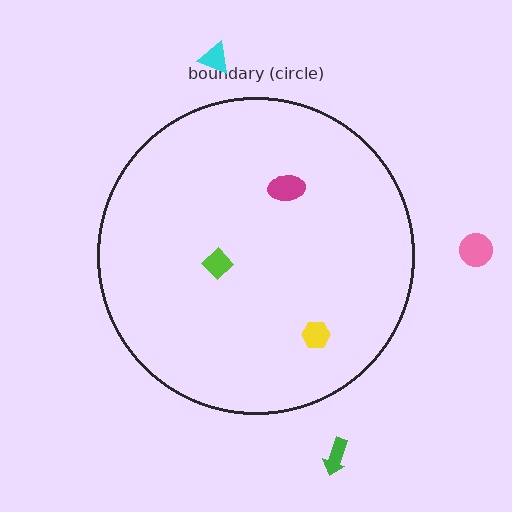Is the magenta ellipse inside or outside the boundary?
Inside.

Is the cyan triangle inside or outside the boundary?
Outside.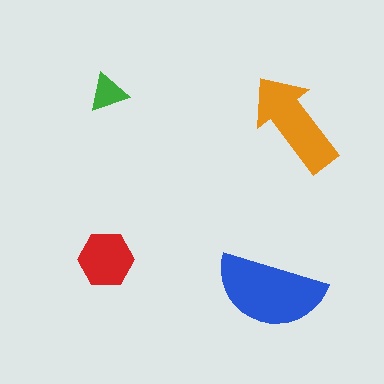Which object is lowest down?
The blue semicircle is bottommost.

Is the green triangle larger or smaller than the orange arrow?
Smaller.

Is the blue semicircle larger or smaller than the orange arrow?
Larger.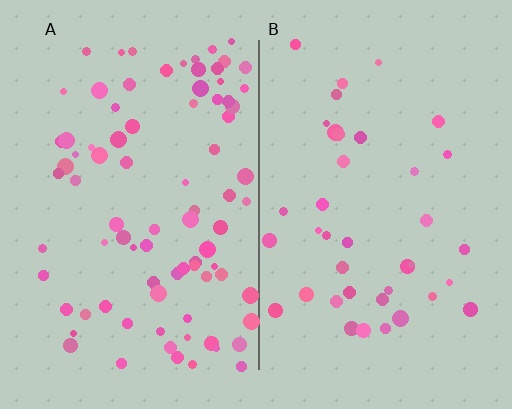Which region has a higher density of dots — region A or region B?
A (the left).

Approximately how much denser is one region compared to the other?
Approximately 2.2× — region A over region B.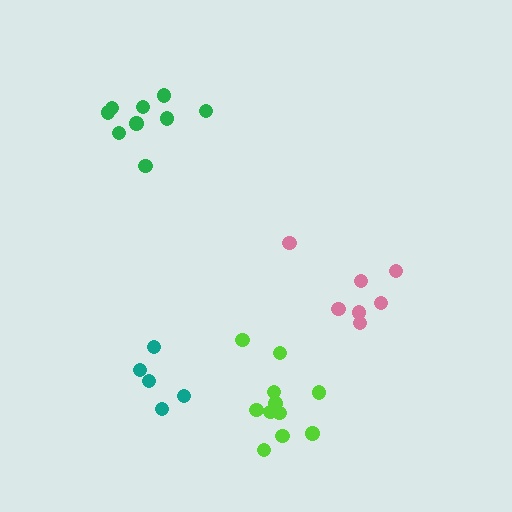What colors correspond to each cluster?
The clusters are colored: pink, green, lime, teal.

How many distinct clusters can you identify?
There are 4 distinct clusters.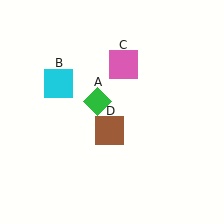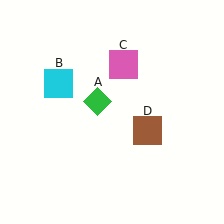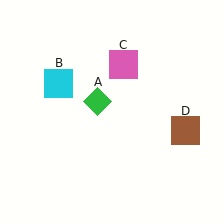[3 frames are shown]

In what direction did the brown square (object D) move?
The brown square (object D) moved right.